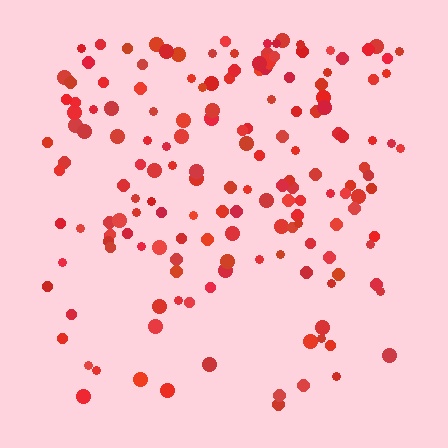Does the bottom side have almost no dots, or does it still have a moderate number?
Still a moderate number, just noticeably fewer than the top.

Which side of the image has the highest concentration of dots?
The top.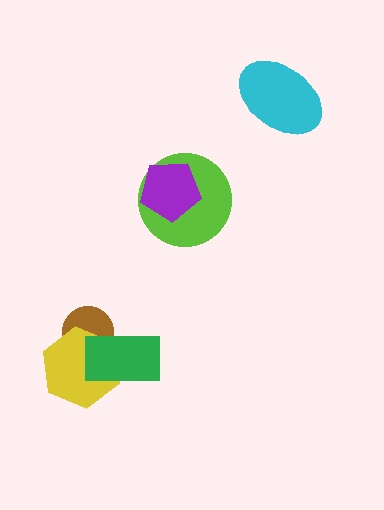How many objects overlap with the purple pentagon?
1 object overlaps with the purple pentagon.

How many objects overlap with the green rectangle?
2 objects overlap with the green rectangle.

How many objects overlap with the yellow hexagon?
2 objects overlap with the yellow hexagon.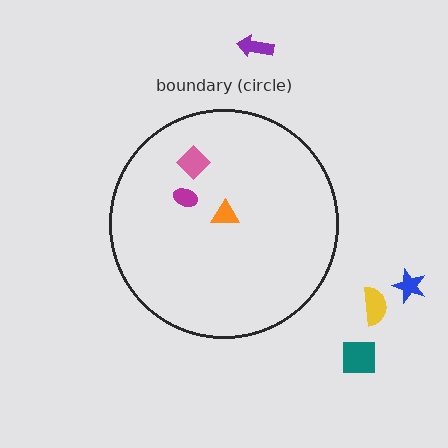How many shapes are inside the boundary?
3 inside, 4 outside.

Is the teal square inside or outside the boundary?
Outside.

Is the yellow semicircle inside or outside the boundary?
Outside.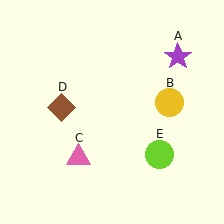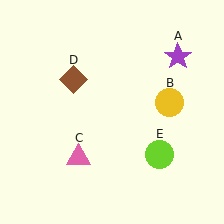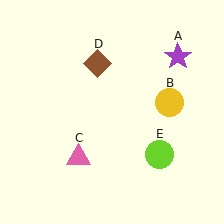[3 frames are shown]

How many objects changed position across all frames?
1 object changed position: brown diamond (object D).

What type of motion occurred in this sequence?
The brown diamond (object D) rotated clockwise around the center of the scene.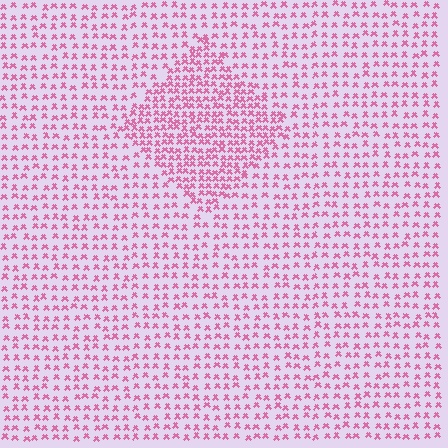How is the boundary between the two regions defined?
The boundary is defined by a change in element density (approximately 1.9x ratio). All elements are the same color, size, and shape.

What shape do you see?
I see a diamond.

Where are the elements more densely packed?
The elements are more densely packed inside the diamond boundary.